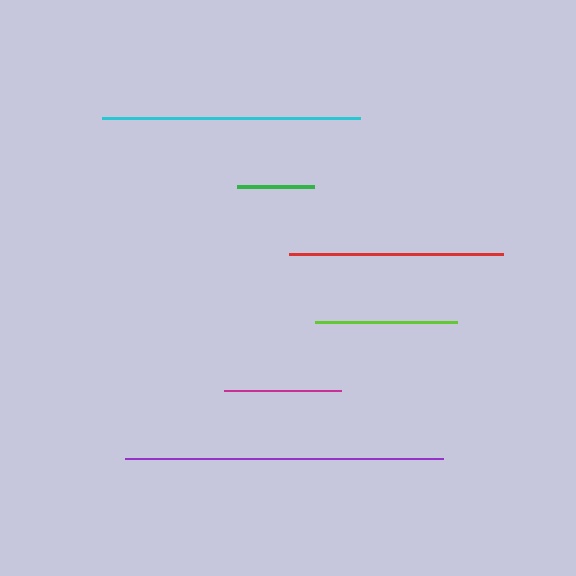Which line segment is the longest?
The purple line is the longest at approximately 318 pixels.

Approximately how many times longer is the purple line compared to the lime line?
The purple line is approximately 2.2 times the length of the lime line.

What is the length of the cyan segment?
The cyan segment is approximately 259 pixels long.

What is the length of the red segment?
The red segment is approximately 213 pixels long.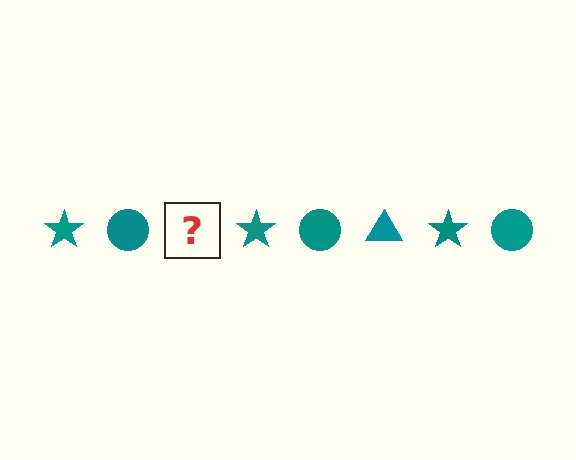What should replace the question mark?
The question mark should be replaced with a teal triangle.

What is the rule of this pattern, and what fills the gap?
The rule is that the pattern cycles through star, circle, triangle shapes in teal. The gap should be filled with a teal triangle.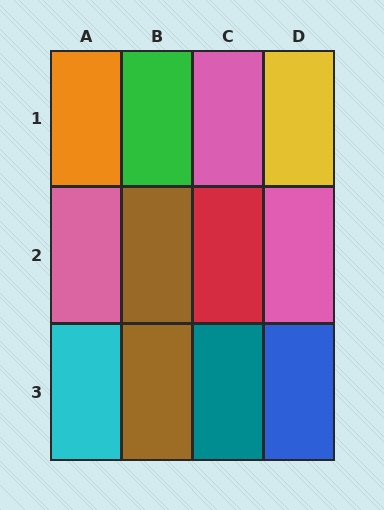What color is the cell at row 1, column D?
Yellow.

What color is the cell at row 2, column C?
Red.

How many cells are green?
1 cell is green.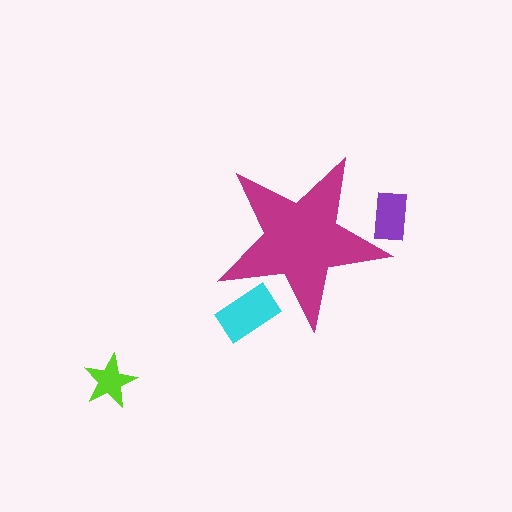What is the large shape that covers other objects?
A magenta star.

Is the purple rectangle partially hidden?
Yes, the purple rectangle is partially hidden behind the magenta star.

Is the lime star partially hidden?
No, the lime star is fully visible.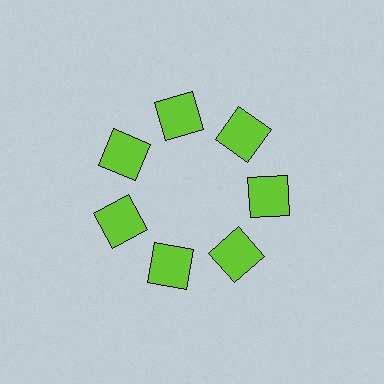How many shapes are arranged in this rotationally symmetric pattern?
There are 7 shapes, arranged in 7 groups of 1.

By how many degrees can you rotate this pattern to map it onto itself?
The pattern maps onto itself every 51 degrees of rotation.